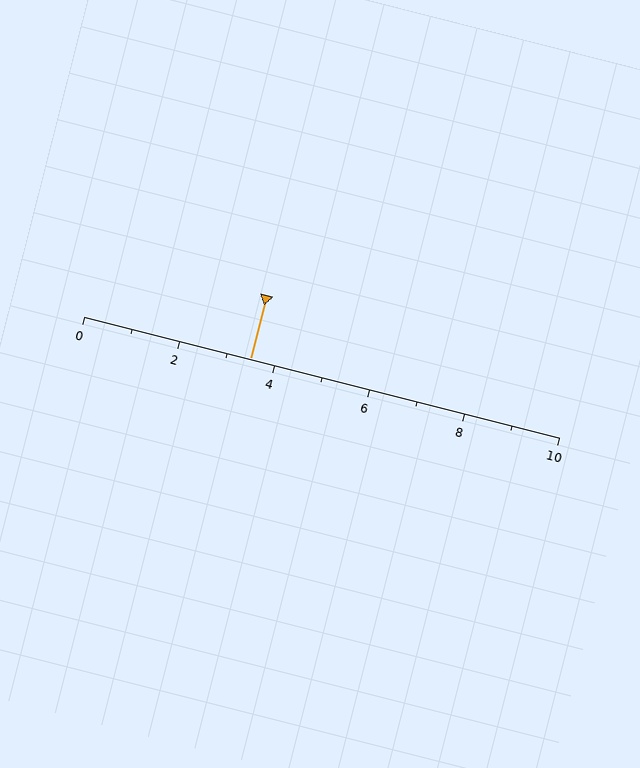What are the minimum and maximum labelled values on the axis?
The axis runs from 0 to 10.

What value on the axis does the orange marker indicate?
The marker indicates approximately 3.5.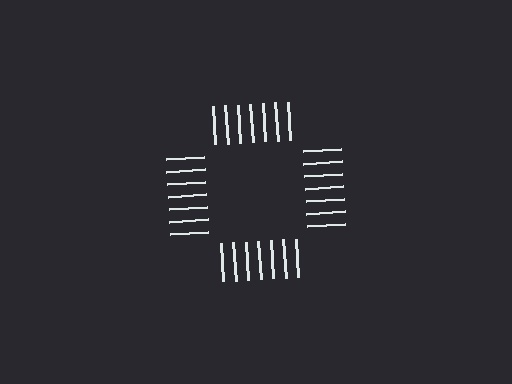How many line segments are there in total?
28 — 7 along each of the 4 edges.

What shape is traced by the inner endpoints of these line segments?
An illusory square — the line segments terminate on its edges but no continuous stroke is drawn.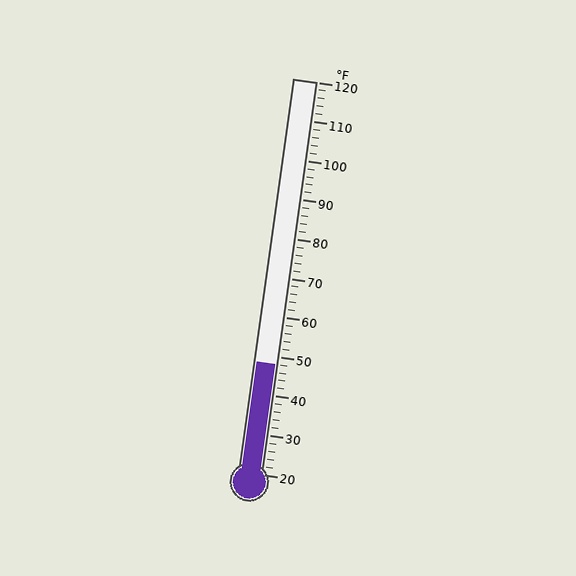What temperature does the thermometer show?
The thermometer shows approximately 48°F.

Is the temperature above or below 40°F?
The temperature is above 40°F.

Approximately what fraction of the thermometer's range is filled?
The thermometer is filled to approximately 30% of its range.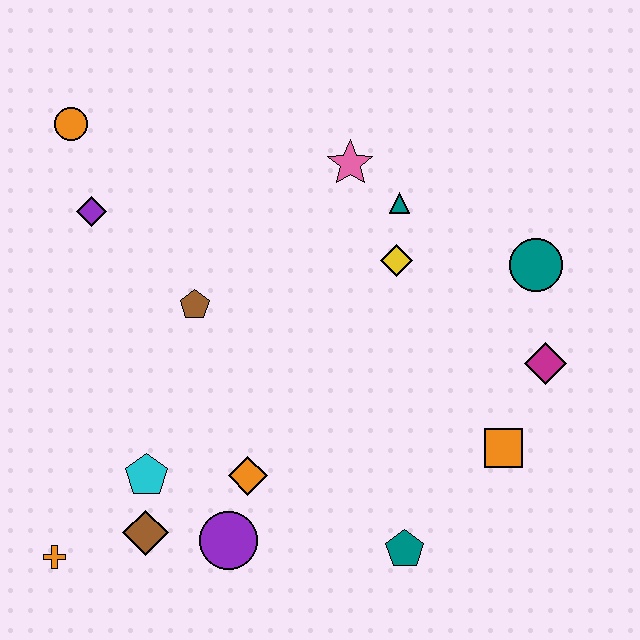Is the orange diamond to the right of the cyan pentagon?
Yes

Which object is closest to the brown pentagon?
The purple diamond is closest to the brown pentagon.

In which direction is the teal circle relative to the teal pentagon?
The teal circle is above the teal pentagon.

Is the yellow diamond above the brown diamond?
Yes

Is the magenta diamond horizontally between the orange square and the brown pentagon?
No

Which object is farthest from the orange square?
The orange circle is farthest from the orange square.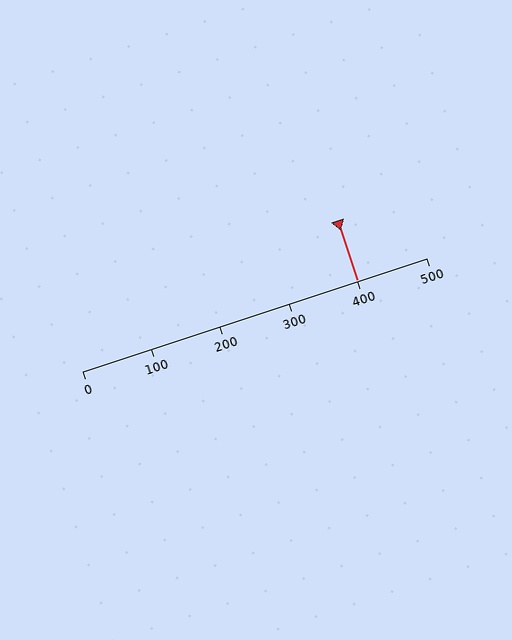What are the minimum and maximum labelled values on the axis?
The axis runs from 0 to 500.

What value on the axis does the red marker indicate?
The marker indicates approximately 400.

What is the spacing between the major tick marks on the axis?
The major ticks are spaced 100 apart.